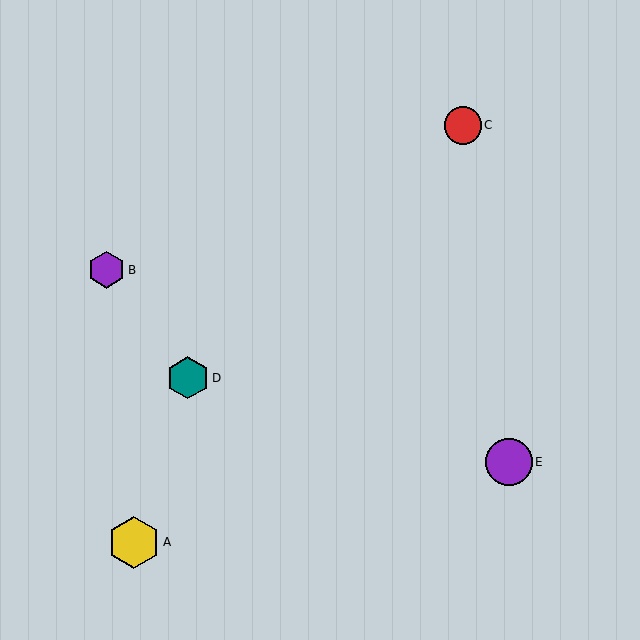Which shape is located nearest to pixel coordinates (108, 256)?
The purple hexagon (labeled B) at (106, 270) is nearest to that location.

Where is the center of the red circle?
The center of the red circle is at (463, 125).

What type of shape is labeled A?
Shape A is a yellow hexagon.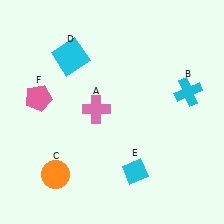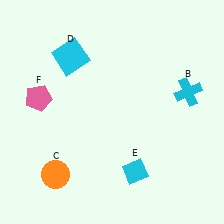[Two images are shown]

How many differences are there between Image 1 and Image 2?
There is 1 difference between the two images.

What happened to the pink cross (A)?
The pink cross (A) was removed in Image 2. It was in the top-left area of Image 1.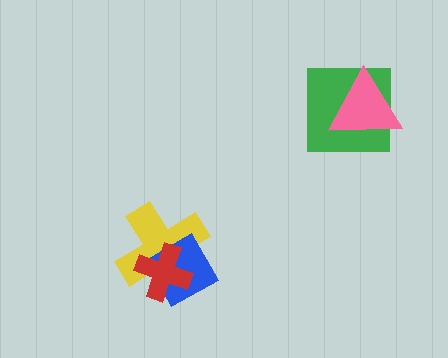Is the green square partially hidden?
Yes, it is partially covered by another shape.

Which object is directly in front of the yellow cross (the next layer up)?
The blue square is directly in front of the yellow cross.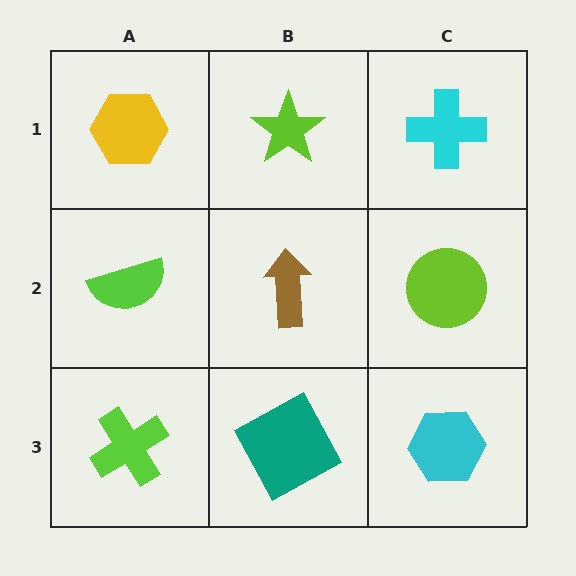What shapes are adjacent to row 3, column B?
A brown arrow (row 2, column B), a lime cross (row 3, column A), a cyan hexagon (row 3, column C).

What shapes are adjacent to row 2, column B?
A lime star (row 1, column B), a teal square (row 3, column B), a lime semicircle (row 2, column A), a lime circle (row 2, column C).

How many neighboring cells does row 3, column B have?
3.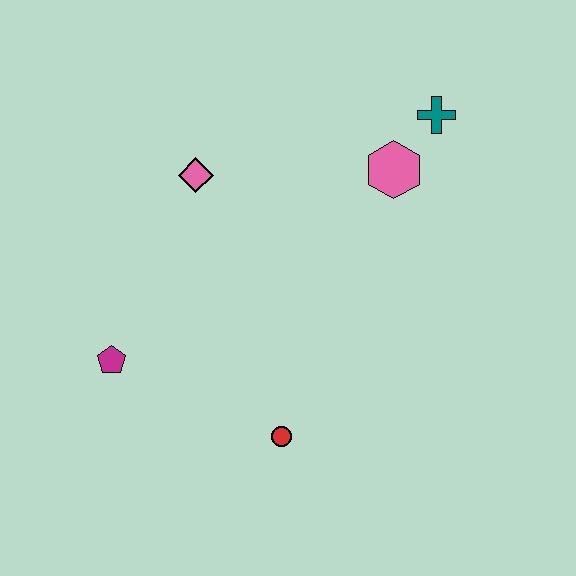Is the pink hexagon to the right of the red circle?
Yes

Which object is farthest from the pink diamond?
The red circle is farthest from the pink diamond.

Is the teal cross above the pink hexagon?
Yes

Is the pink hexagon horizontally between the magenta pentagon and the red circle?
No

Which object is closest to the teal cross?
The pink hexagon is closest to the teal cross.